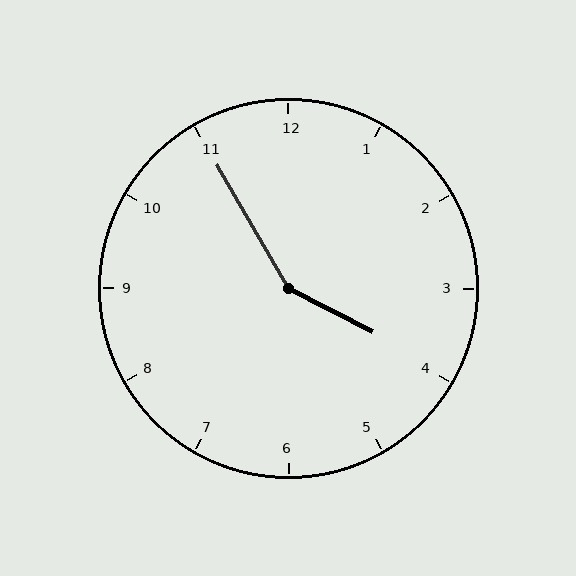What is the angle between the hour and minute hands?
Approximately 148 degrees.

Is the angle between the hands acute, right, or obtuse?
It is obtuse.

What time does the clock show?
3:55.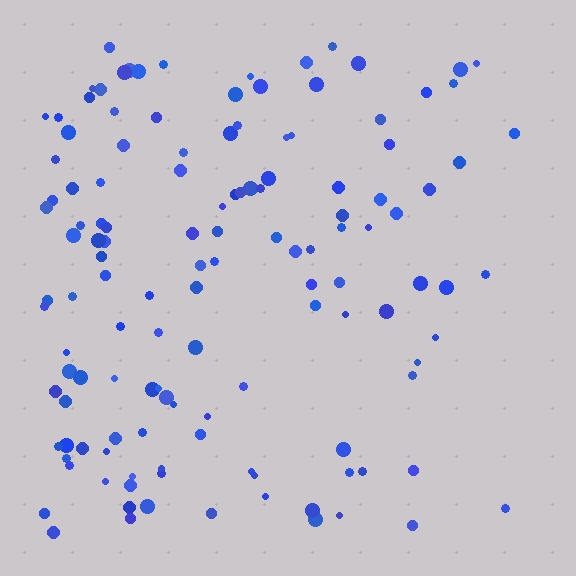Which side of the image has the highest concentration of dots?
The left.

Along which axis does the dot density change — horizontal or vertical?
Horizontal.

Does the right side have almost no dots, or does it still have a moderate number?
Still a moderate number, just noticeably fewer than the left.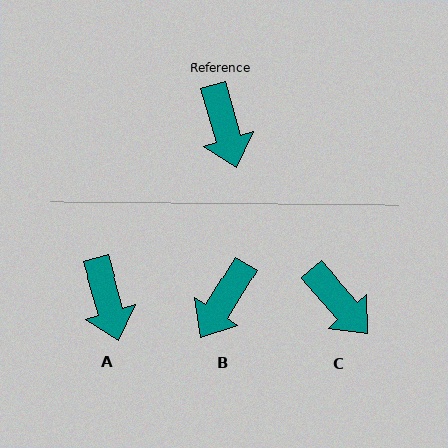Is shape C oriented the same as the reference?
No, it is off by about 25 degrees.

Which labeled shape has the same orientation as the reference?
A.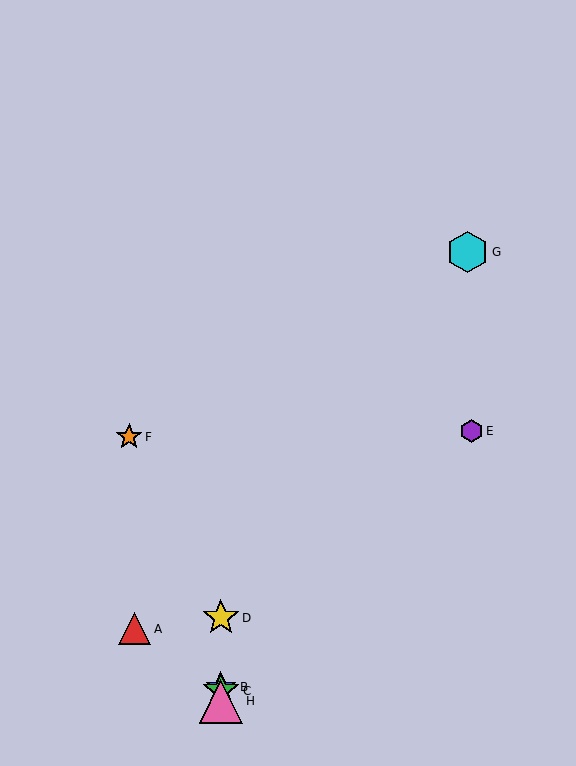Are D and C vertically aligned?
Yes, both are at x≈221.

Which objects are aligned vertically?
Objects B, C, D, H are aligned vertically.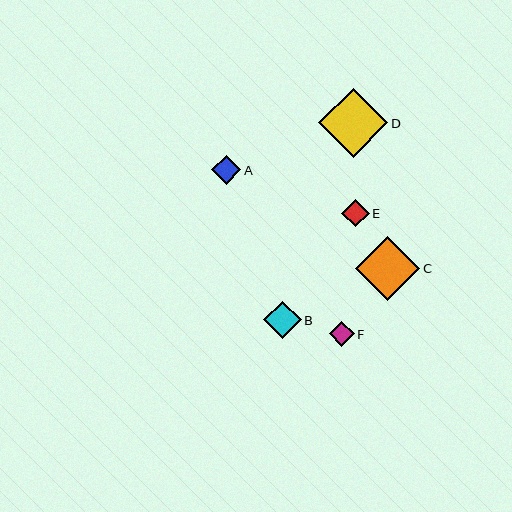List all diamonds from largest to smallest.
From largest to smallest: D, C, B, A, E, F.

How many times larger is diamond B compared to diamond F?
Diamond B is approximately 1.5 times the size of diamond F.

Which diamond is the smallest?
Diamond F is the smallest with a size of approximately 25 pixels.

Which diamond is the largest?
Diamond D is the largest with a size of approximately 69 pixels.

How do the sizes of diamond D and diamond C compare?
Diamond D and diamond C are approximately the same size.